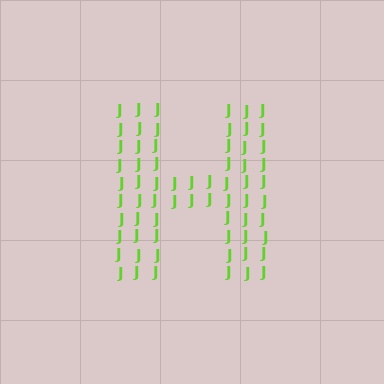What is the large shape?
The large shape is the letter H.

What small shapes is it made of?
It is made of small letter J's.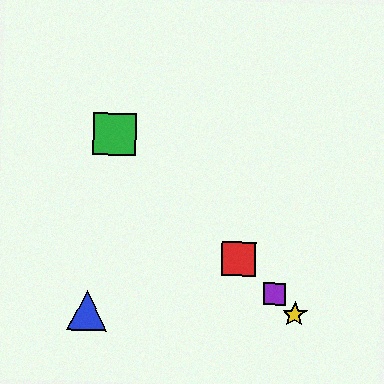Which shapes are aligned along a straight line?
The red square, the green square, the yellow star, the purple square are aligned along a straight line.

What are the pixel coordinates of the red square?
The red square is at (239, 259).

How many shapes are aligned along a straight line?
4 shapes (the red square, the green square, the yellow star, the purple square) are aligned along a straight line.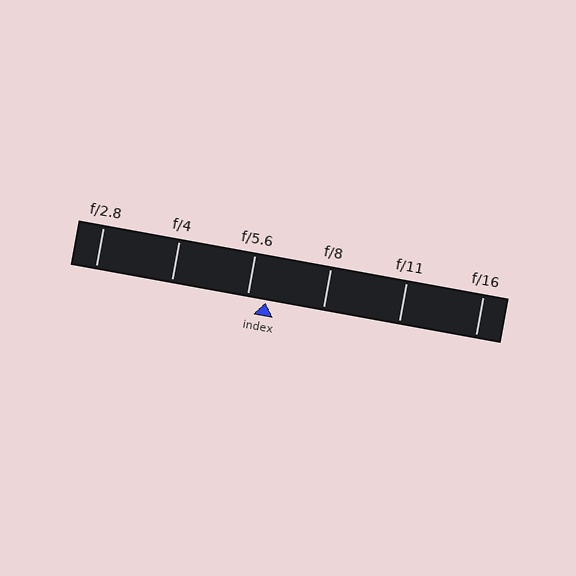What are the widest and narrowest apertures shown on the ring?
The widest aperture shown is f/2.8 and the narrowest is f/16.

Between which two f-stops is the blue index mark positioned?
The index mark is between f/5.6 and f/8.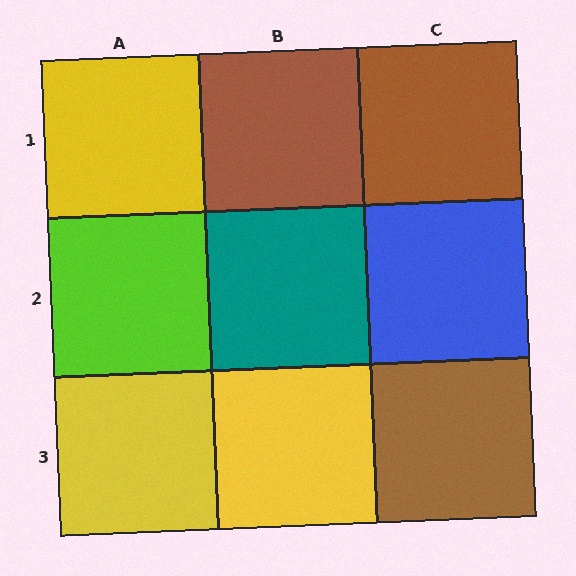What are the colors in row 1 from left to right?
Yellow, brown, brown.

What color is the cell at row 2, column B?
Teal.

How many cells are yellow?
3 cells are yellow.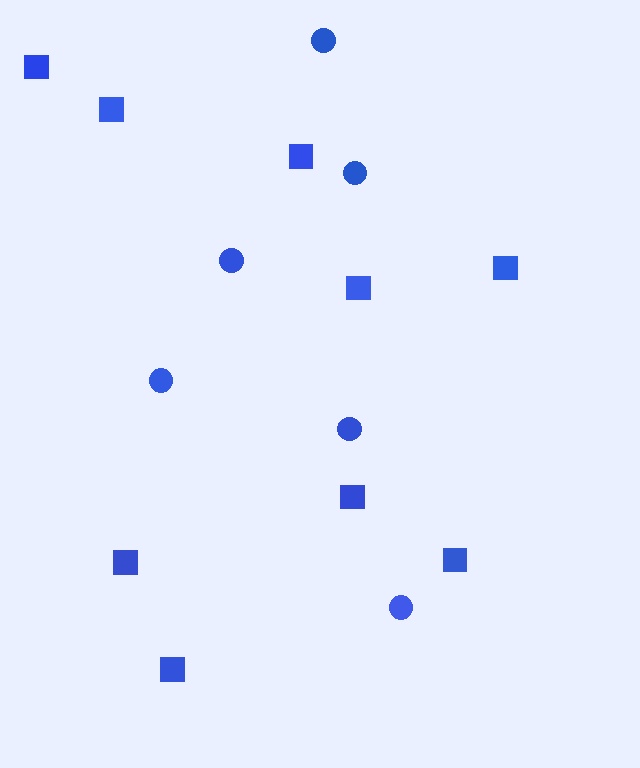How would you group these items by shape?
There are 2 groups: one group of circles (6) and one group of squares (9).